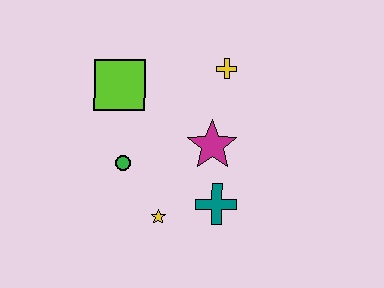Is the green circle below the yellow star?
No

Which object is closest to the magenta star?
The teal cross is closest to the magenta star.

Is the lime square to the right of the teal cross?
No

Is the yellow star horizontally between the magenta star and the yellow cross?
No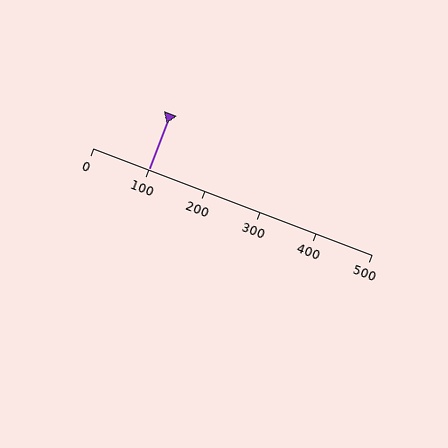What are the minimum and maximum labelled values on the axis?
The axis runs from 0 to 500.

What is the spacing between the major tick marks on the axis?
The major ticks are spaced 100 apart.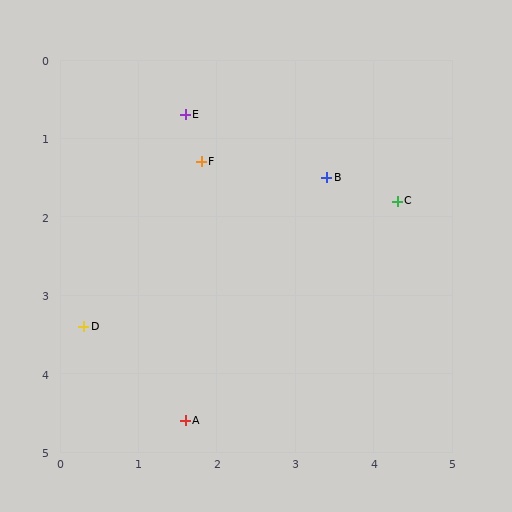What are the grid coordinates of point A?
Point A is at approximately (1.6, 4.6).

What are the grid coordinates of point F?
Point F is at approximately (1.8, 1.3).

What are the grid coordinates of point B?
Point B is at approximately (3.4, 1.5).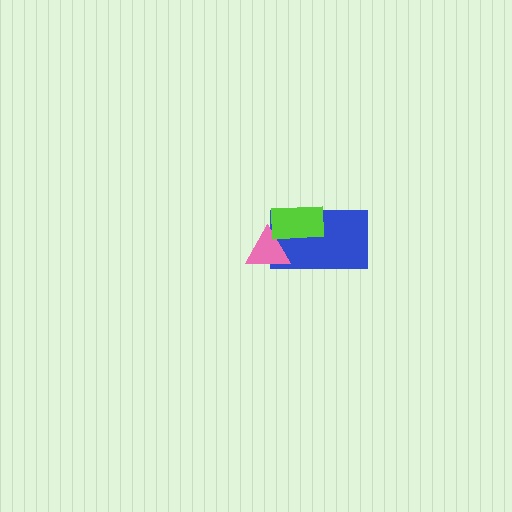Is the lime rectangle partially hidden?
No, no other shape covers it.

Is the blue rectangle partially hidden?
Yes, it is partially covered by another shape.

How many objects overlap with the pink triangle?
2 objects overlap with the pink triangle.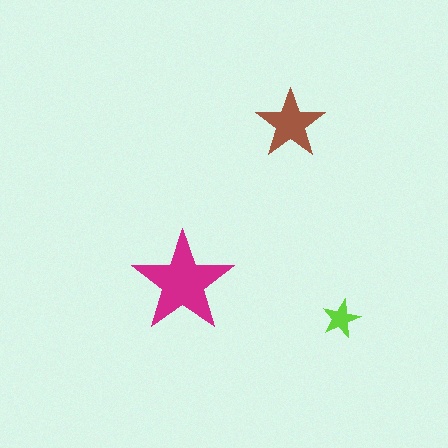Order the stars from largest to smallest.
the magenta one, the brown one, the lime one.